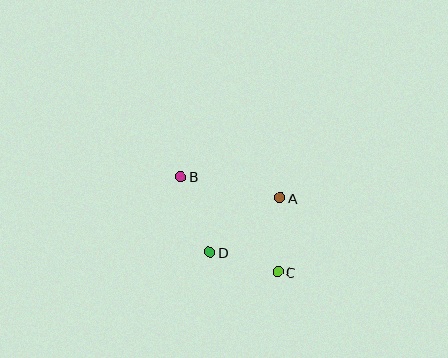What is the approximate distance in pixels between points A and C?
The distance between A and C is approximately 74 pixels.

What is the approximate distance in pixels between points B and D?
The distance between B and D is approximately 81 pixels.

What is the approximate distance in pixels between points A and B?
The distance between A and B is approximately 101 pixels.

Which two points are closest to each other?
Points C and D are closest to each other.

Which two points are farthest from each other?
Points B and C are farthest from each other.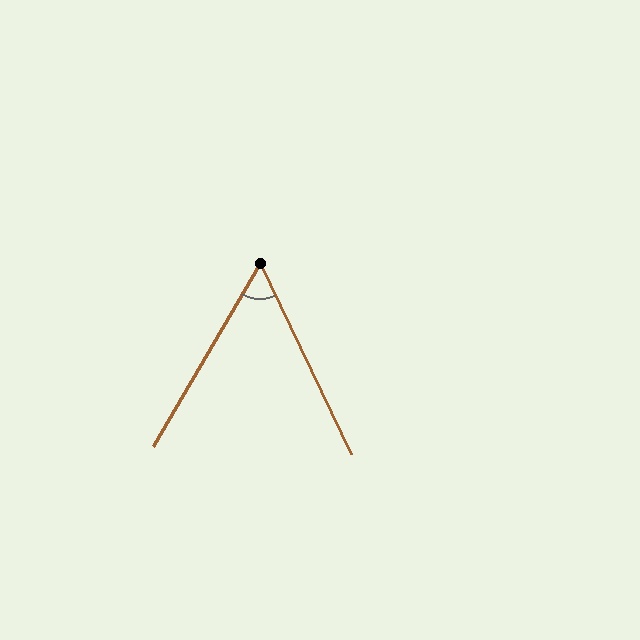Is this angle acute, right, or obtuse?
It is acute.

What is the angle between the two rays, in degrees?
Approximately 56 degrees.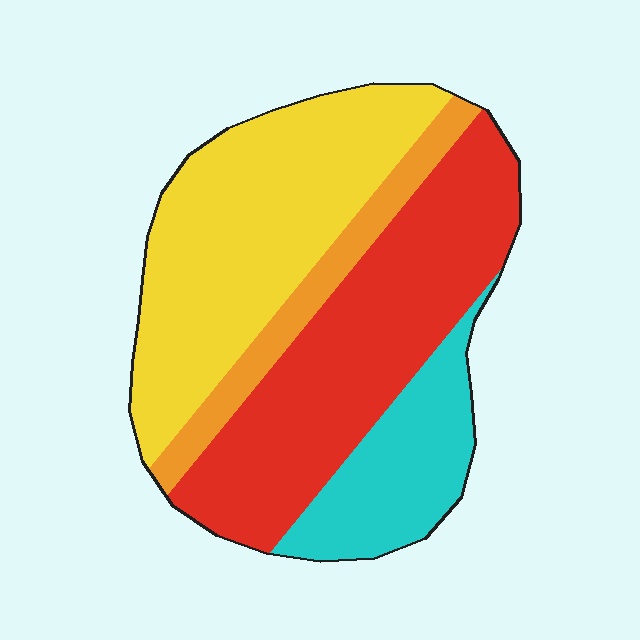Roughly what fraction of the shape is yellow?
Yellow covers roughly 35% of the shape.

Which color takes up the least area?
Orange, at roughly 10%.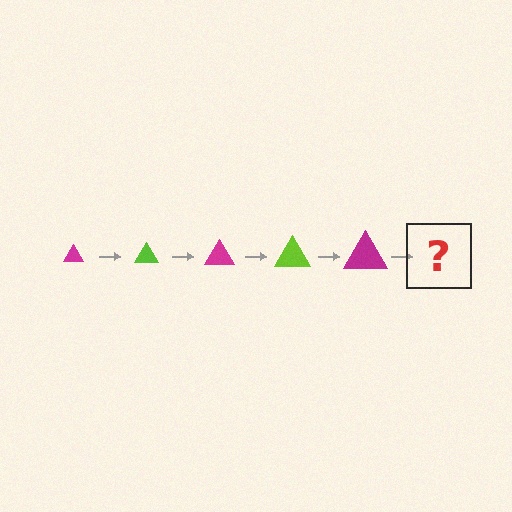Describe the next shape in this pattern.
It should be a lime triangle, larger than the previous one.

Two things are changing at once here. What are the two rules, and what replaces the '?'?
The two rules are that the triangle grows larger each step and the color cycles through magenta and lime. The '?' should be a lime triangle, larger than the previous one.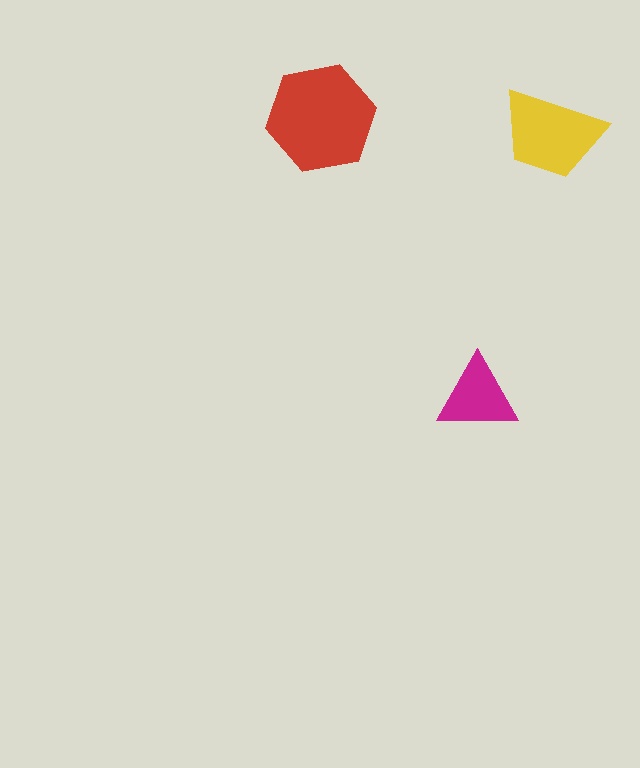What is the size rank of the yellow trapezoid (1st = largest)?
2nd.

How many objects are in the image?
There are 3 objects in the image.